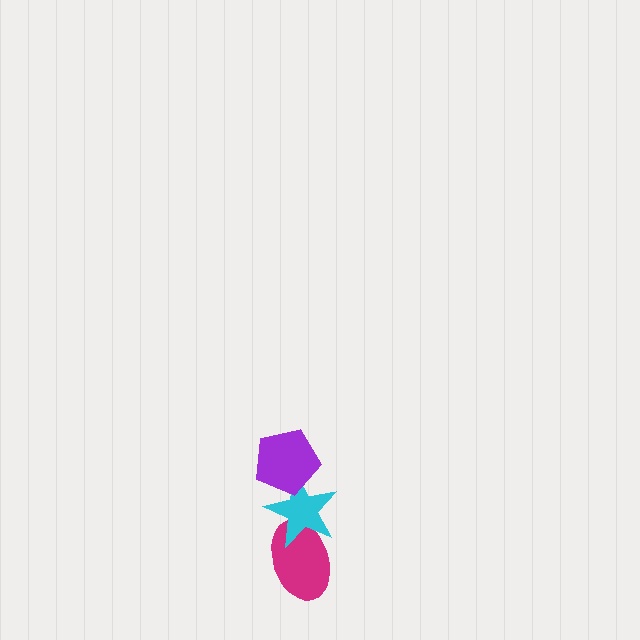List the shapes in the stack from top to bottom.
From top to bottom: the purple pentagon, the cyan star, the magenta ellipse.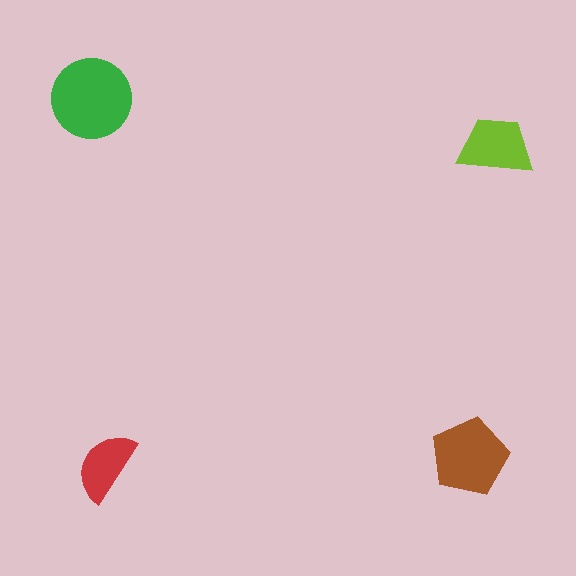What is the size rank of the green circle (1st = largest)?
1st.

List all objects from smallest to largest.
The red semicircle, the lime trapezoid, the brown pentagon, the green circle.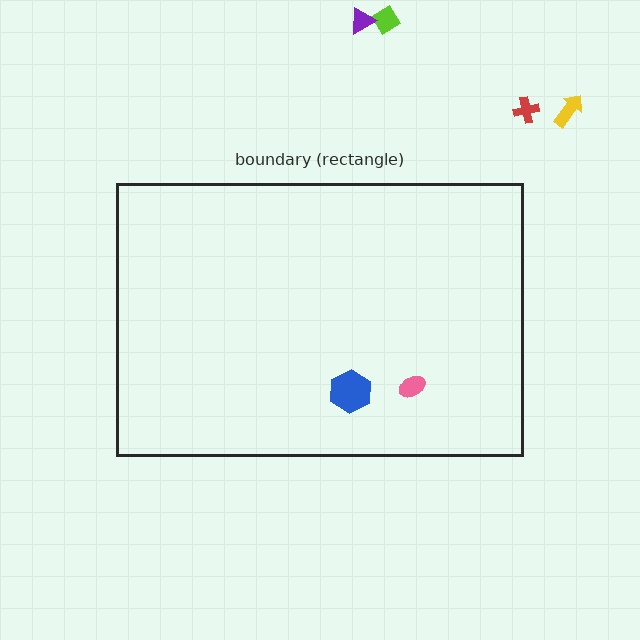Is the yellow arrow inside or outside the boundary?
Outside.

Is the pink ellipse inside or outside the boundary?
Inside.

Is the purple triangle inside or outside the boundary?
Outside.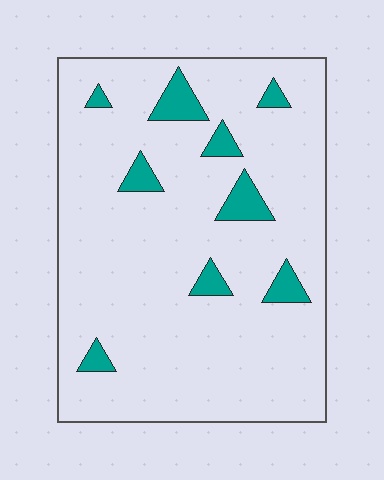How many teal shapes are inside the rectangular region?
9.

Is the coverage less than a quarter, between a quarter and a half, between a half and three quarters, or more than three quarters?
Less than a quarter.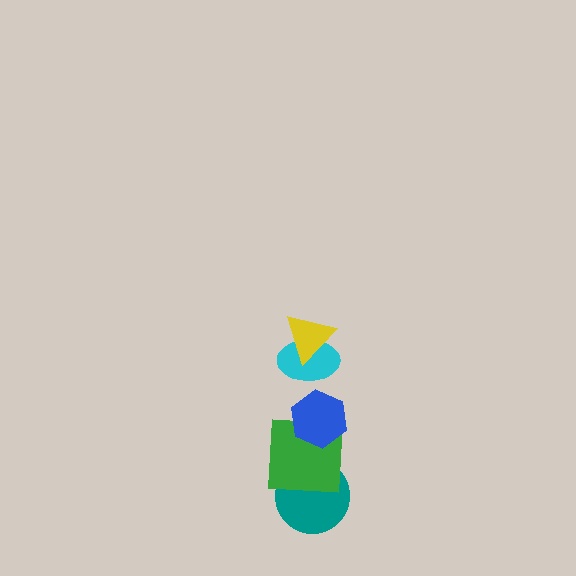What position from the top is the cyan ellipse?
The cyan ellipse is 2nd from the top.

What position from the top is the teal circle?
The teal circle is 5th from the top.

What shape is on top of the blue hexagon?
The cyan ellipse is on top of the blue hexagon.